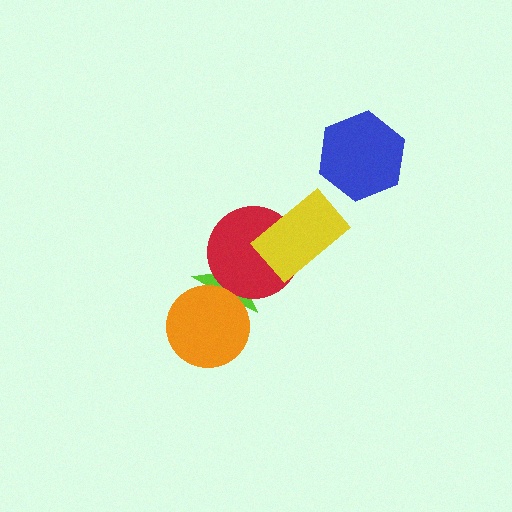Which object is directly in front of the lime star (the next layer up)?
The red circle is directly in front of the lime star.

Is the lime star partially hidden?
Yes, it is partially covered by another shape.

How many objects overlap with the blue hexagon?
0 objects overlap with the blue hexagon.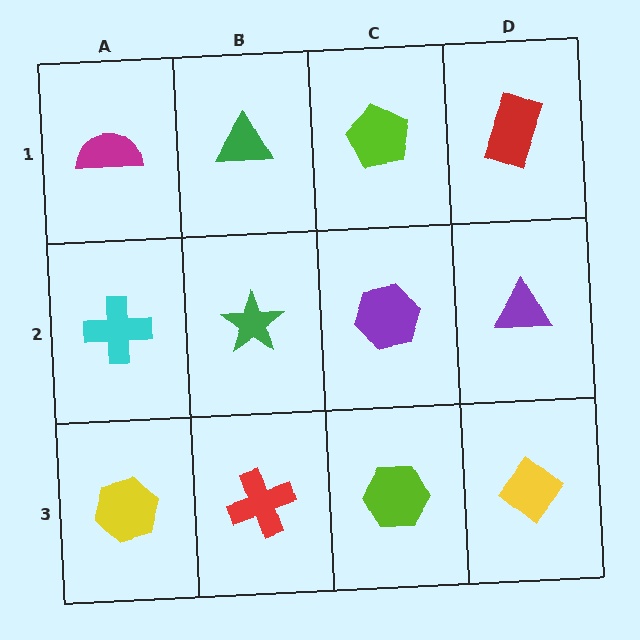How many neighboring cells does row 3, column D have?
2.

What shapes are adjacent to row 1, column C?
A purple hexagon (row 2, column C), a green triangle (row 1, column B), a red rectangle (row 1, column D).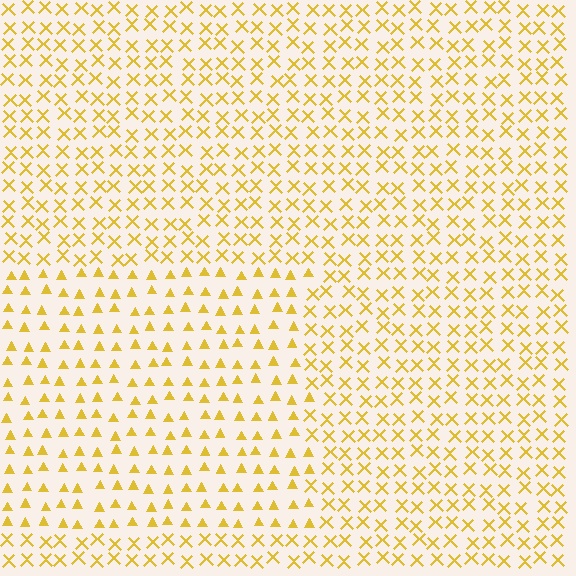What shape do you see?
I see a rectangle.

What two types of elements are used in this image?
The image uses triangles inside the rectangle region and X marks outside it.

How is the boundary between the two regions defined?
The boundary is defined by a change in element shape: triangles inside vs. X marks outside. All elements share the same color and spacing.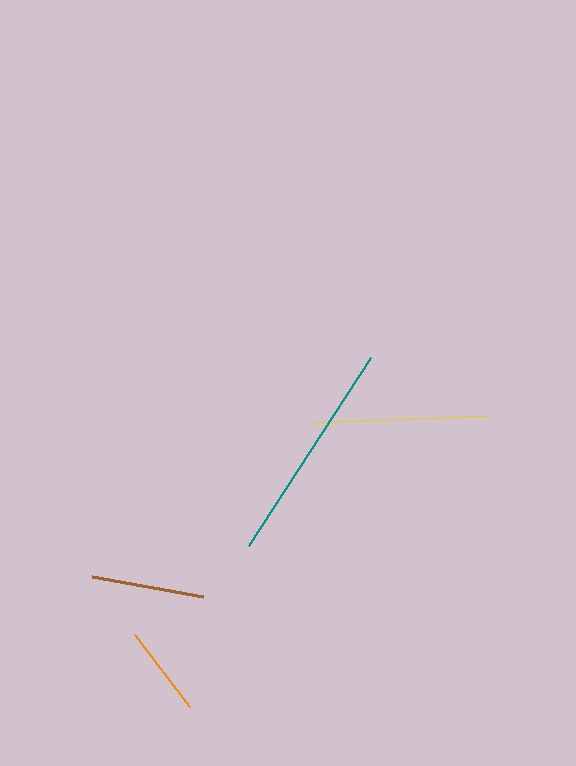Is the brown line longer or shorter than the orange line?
The brown line is longer than the orange line.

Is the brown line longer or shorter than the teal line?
The teal line is longer than the brown line.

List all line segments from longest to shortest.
From longest to shortest: teal, yellow, brown, orange.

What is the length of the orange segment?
The orange segment is approximately 90 pixels long.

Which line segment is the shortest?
The orange line is the shortest at approximately 90 pixels.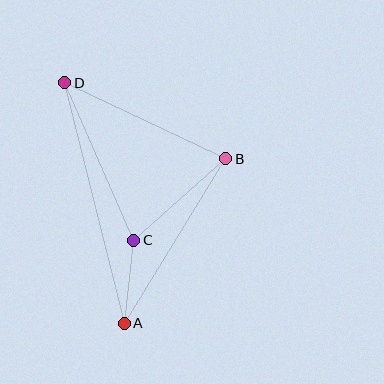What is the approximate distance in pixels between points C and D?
The distance between C and D is approximately 172 pixels.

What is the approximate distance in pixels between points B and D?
The distance between B and D is approximately 178 pixels.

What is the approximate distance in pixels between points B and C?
The distance between B and C is approximately 123 pixels.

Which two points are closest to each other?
Points A and C are closest to each other.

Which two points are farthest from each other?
Points A and D are farthest from each other.